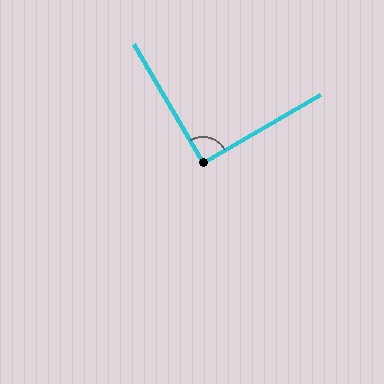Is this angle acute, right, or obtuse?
It is approximately a right angle.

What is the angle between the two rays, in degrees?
Approximately 90 degrees.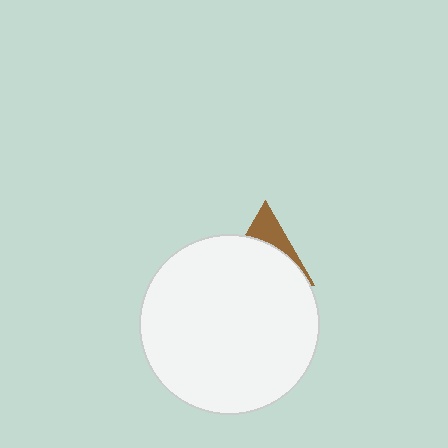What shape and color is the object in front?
The object in front is a white circle.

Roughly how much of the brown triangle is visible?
A small part of it is visible (roughly 30%).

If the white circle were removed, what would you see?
You would see the complete brown triangle.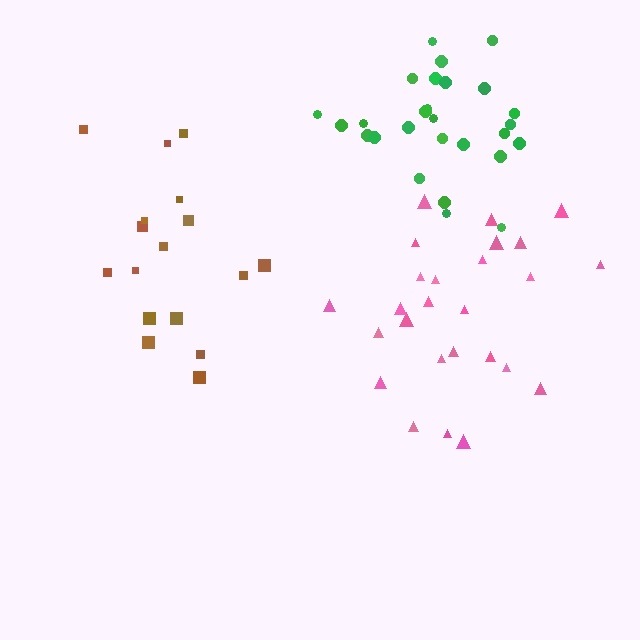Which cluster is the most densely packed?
Green.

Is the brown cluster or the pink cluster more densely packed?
Pink.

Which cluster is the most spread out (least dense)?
Brown.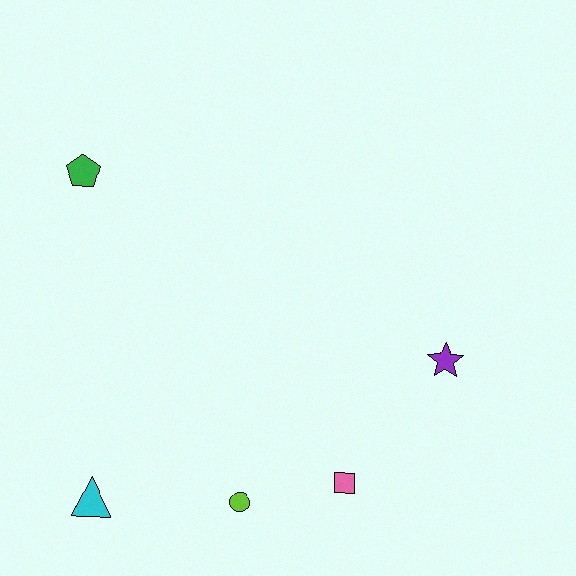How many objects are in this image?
There are 5 objects.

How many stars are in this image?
There is 1 star.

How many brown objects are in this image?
There are no brown objects.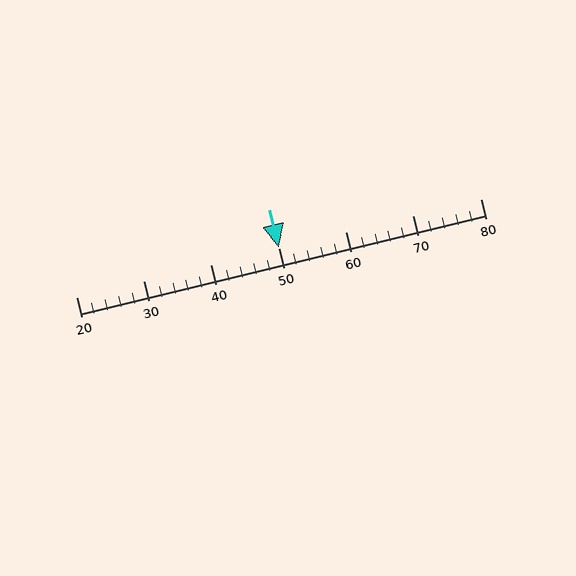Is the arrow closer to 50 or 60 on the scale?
The arrow is closer to 50.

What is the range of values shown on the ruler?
The ruler shows values from 20 to 80.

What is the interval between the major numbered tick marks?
The major tick marks are spaced 10 units apart.